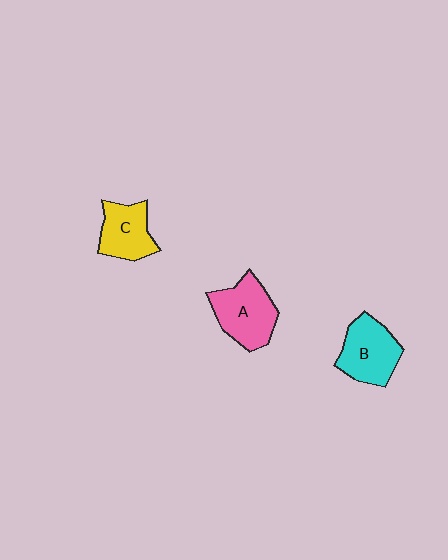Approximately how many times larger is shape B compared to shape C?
Approximately 1.2 times.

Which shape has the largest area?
Shape A (pink).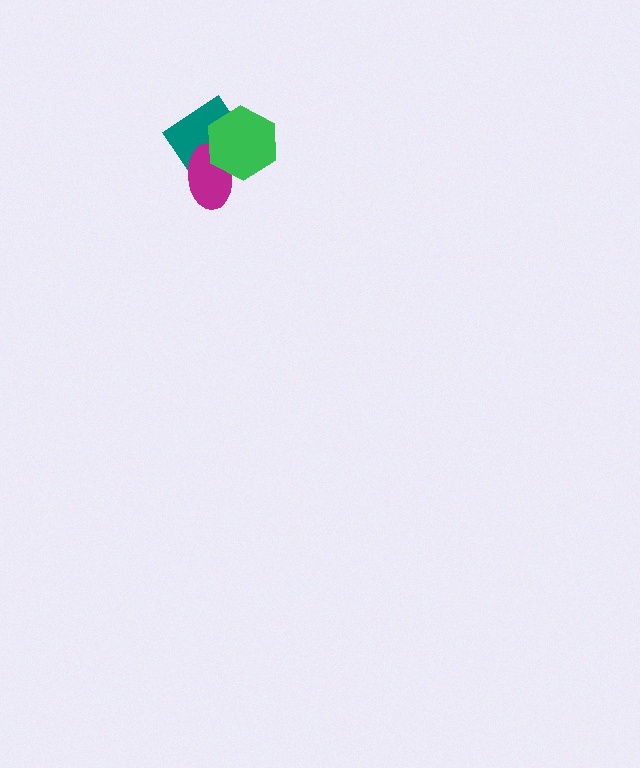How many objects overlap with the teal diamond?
2 objects overlap with the teal diamond.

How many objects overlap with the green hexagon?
2 objects overlap with the green hexagon.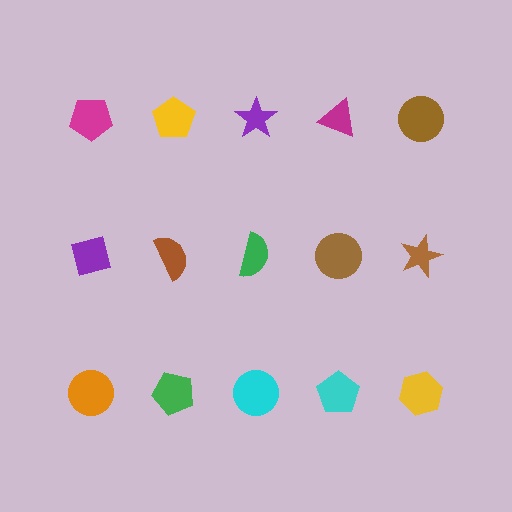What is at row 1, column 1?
A magenta pentagon.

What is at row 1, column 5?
A brown circle.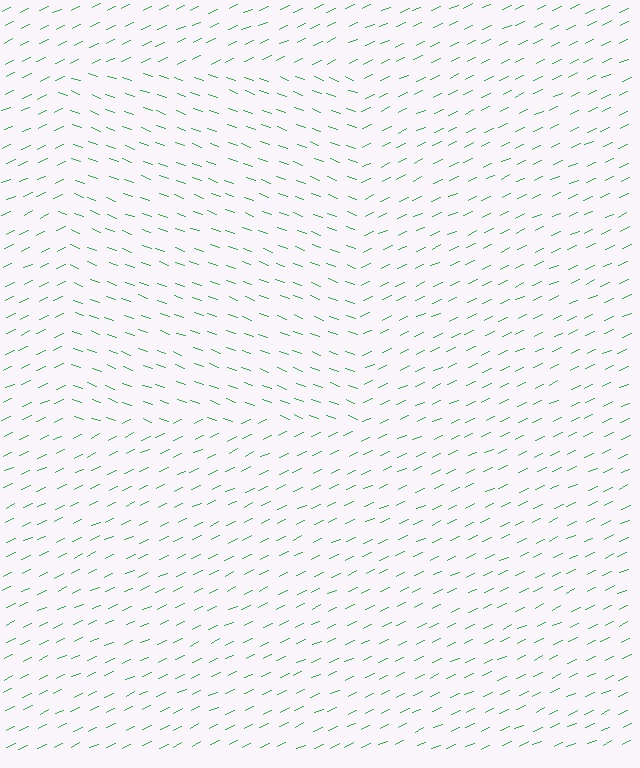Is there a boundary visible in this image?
Yes, there is a texture boundary formed by a change in line orientation.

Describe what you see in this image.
The image is filled with small green line segments. A rectangle region in the image has lines oriented differently from the surrounding lines, creating a visible texture boundary.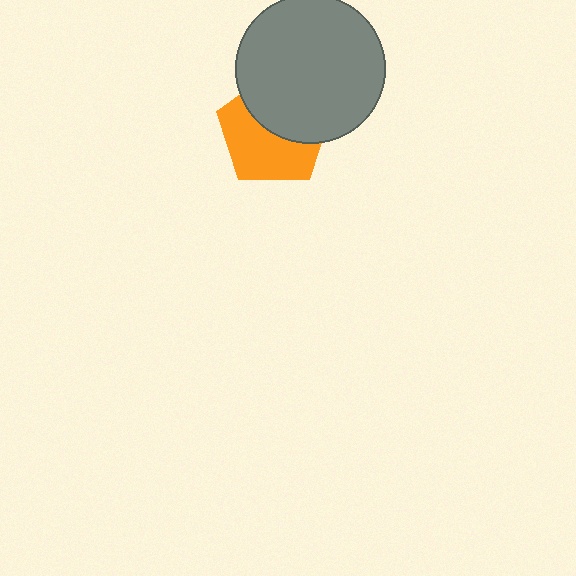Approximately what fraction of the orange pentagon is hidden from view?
Roughly 46% of the orange pentagon is hidden behind the gray circle.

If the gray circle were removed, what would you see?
You would see the complete orange pentagon.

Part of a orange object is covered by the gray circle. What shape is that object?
It is a pentagon.